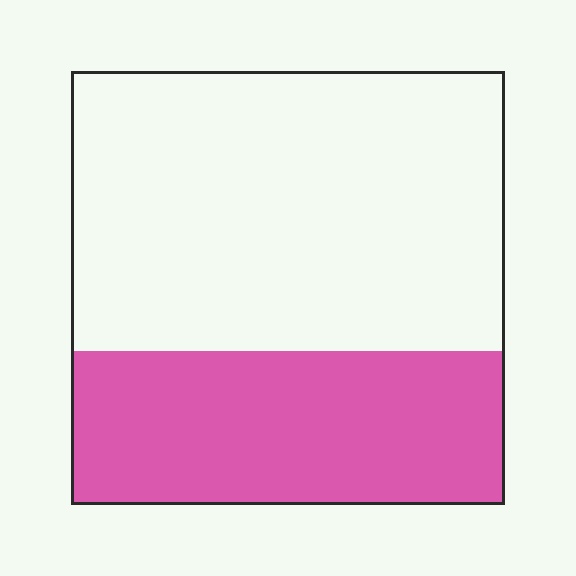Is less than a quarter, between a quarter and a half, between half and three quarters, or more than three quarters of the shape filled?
Between a quarter and a half.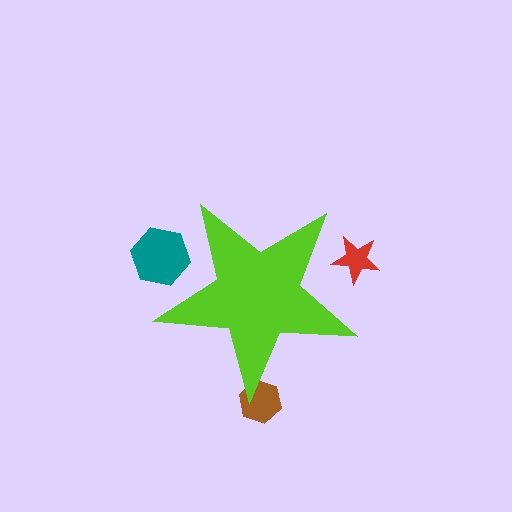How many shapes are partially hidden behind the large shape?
3 shapes are partially hidden.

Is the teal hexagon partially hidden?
Yes, the teal hexagon is partially hidden behind the lime star.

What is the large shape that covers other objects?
A lime star.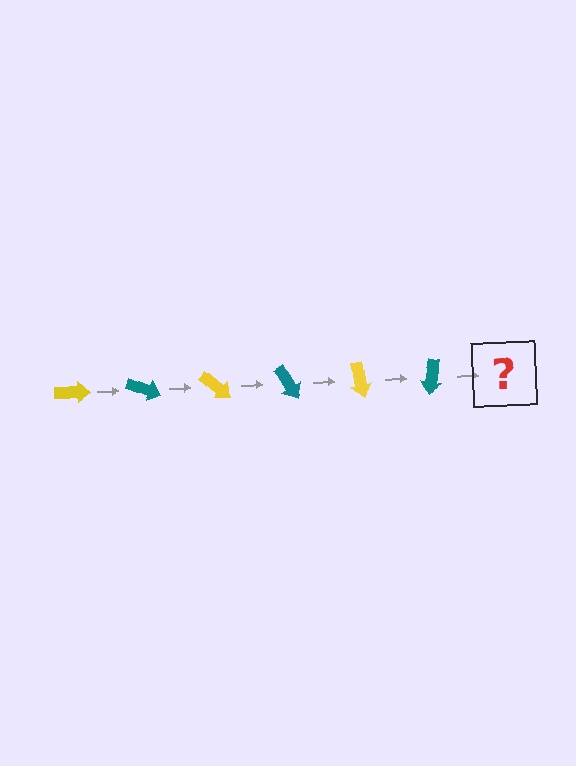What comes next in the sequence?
The next element should be a yellow arrow, rotated 120 degrees from the start.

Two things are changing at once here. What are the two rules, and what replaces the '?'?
The two rules are that it rotates 20 degrees each step and the color cycles through yellow and teal. The '?' should be a yellow arrow, rotated 120 degrees from the start.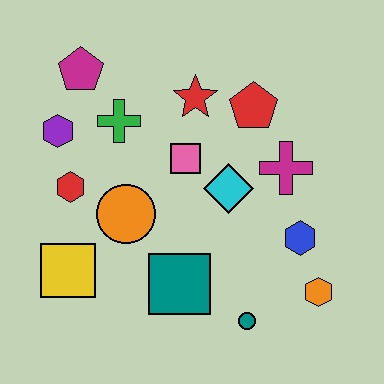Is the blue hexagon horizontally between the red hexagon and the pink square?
No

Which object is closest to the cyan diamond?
The pink square is closest to the cyan diamond.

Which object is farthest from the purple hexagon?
The orange hexagon is farthest from the purple hexagon.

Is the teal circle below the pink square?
Yes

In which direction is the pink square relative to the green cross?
The pink square is to the right of the green cross.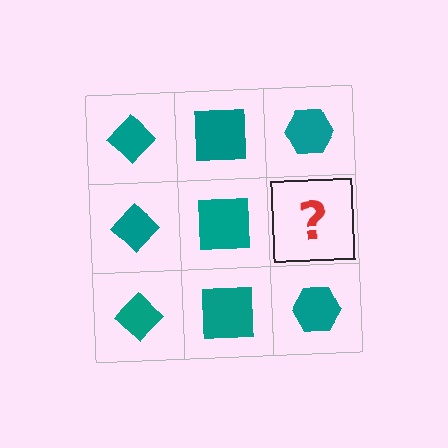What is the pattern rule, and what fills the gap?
The rule is that each column has a consistent shape. The gap should be filled with a teal hexagon.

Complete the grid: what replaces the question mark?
The question mark should be replaced with a teal hexagon.